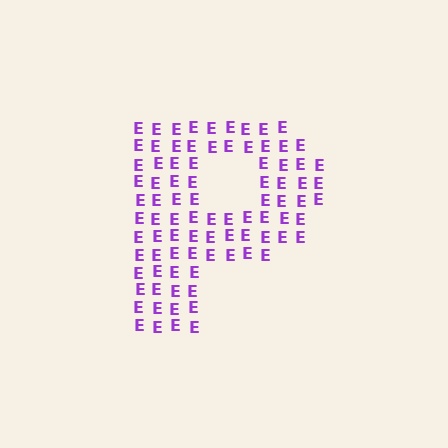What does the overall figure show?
The overall figure shows the letter P.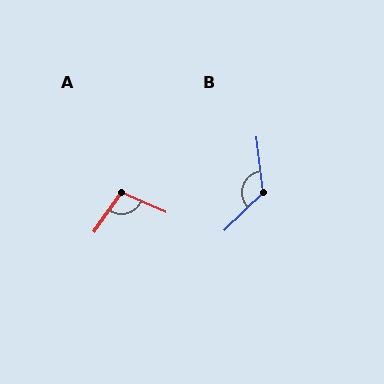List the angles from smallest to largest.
A (101°), B (128°).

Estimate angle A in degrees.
Approximately 101 degrees.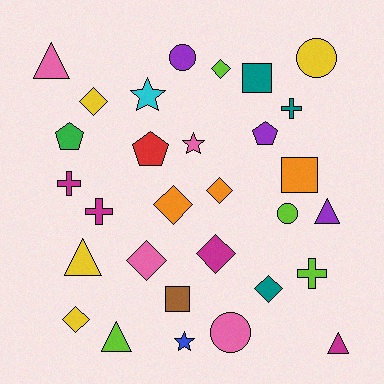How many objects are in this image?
There are 30 objects.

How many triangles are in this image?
There are 5 triangles.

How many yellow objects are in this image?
There are 4 yellow objects.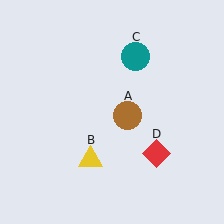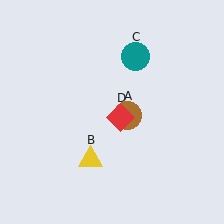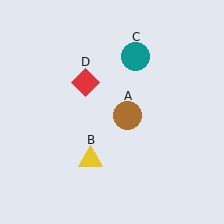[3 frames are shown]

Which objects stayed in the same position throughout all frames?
Brown circle (object A) and yellow triangle (object B) and teal circle (object C) remained stationary.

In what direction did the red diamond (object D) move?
The red diamond (object D) moved up and to the left.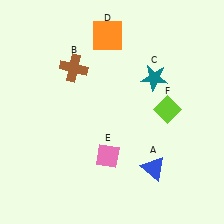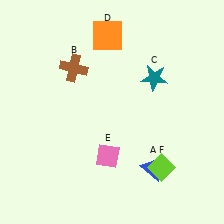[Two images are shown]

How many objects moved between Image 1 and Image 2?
1 object moved between the two images.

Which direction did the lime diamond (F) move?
The lime diamond (F) moved down.